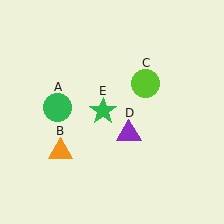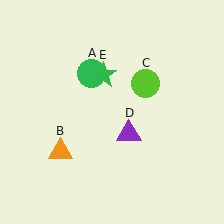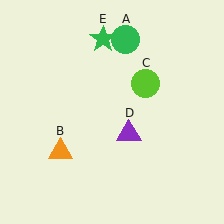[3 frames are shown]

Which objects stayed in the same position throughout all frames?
Orange triangle (object B) and lime circle (object C) and purple triangle (object D) remained stationary.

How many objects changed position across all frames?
2 objects changed position: green circle (object A), green star (object E).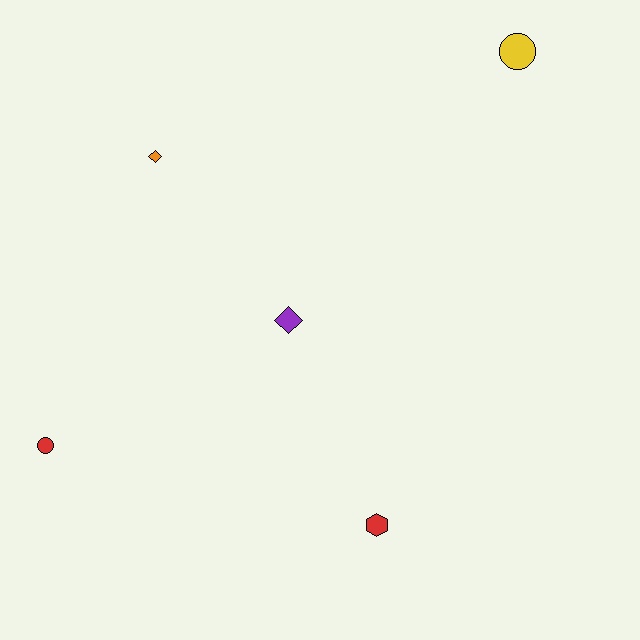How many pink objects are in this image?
There are no pink objects.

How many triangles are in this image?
There are no triangles.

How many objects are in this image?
There are 5 objects.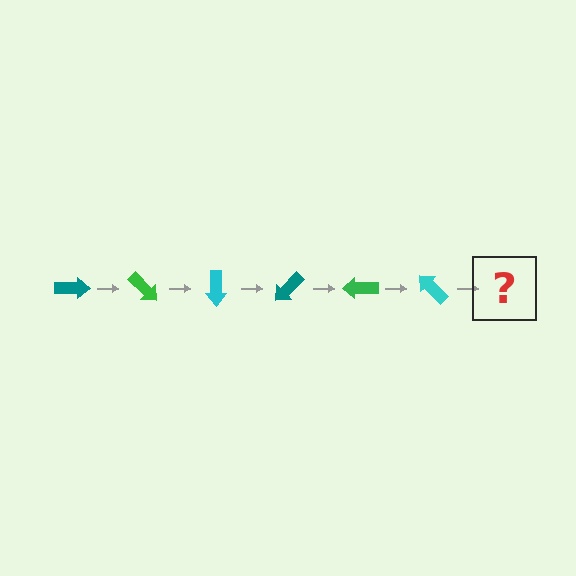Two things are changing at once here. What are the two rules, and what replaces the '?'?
The two rules are that it rotates 45 degrees each step and the color cycles through teal, green, and cyan. The '?' should be a teal arrow, rotated 270 degrees from the start.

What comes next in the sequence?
The next element should be a teal arrow, rotated 270 degrees from the start.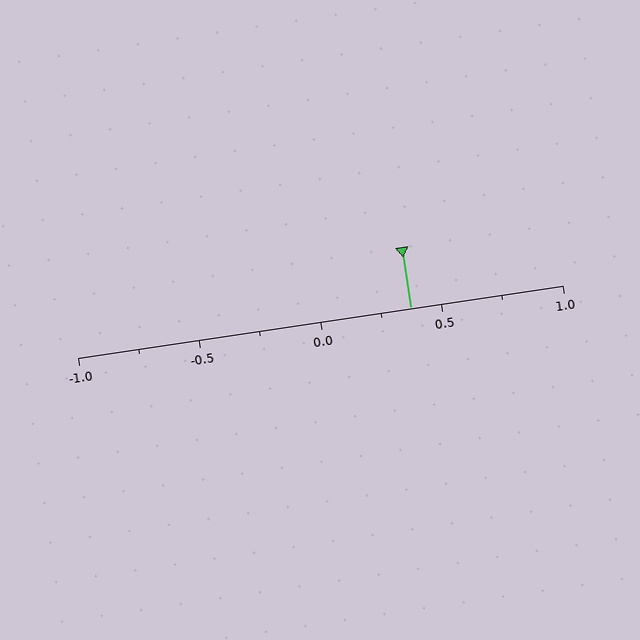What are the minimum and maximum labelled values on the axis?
The axis runs from -1.0 to 1.0.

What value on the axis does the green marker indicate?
The marker indicates approximately 0.38.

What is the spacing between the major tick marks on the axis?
The major ticks are spaced 0.5 apart.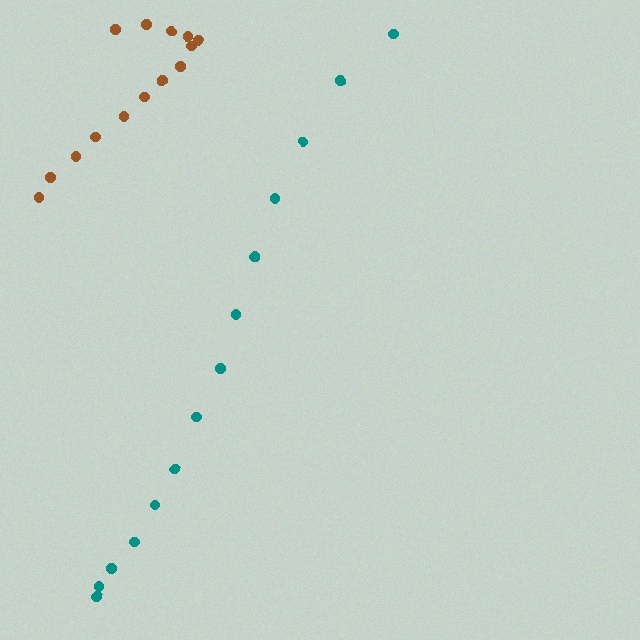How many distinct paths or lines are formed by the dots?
There are 2 distinct paths.